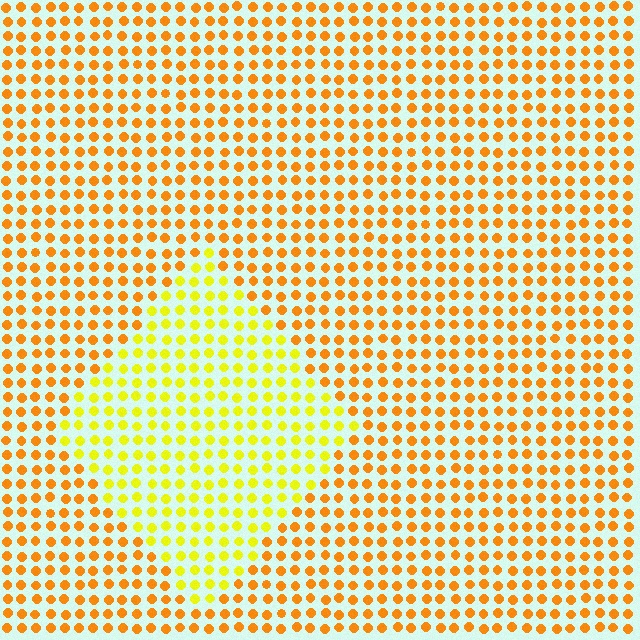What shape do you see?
I see a diamond.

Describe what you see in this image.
The image is filled with small orange elements in a uniform arrangement. A diamond-shaped region is visible where the elements are tinted to a slightly different hue, forming a subtle color boundary.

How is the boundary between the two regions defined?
The boundary is defined purely by a slight shift in hue (about 32 degrees). Spacing, size, and orientation are identical on both sides.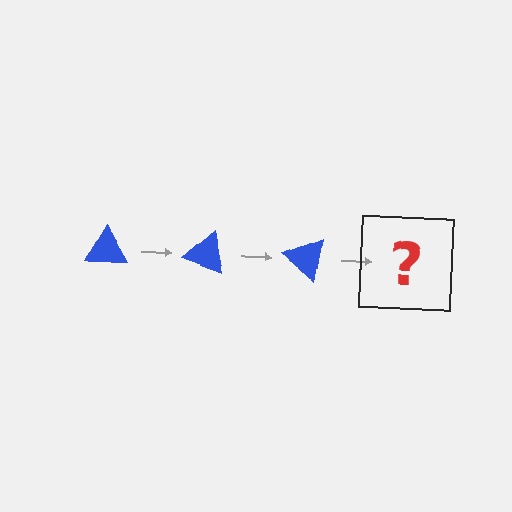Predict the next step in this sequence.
The next step is a blue triangle rotated 60 degrees.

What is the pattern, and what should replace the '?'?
The pattern is that the triangle rotates 20 degrees each step. The '?' should be a blue triangle rotated 60 degrees.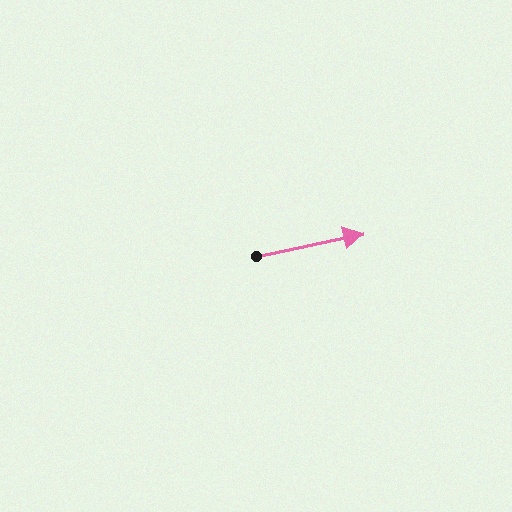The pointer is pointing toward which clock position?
Roughly 3 o'clock.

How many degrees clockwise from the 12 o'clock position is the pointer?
Approximately 78 degrees.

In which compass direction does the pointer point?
East.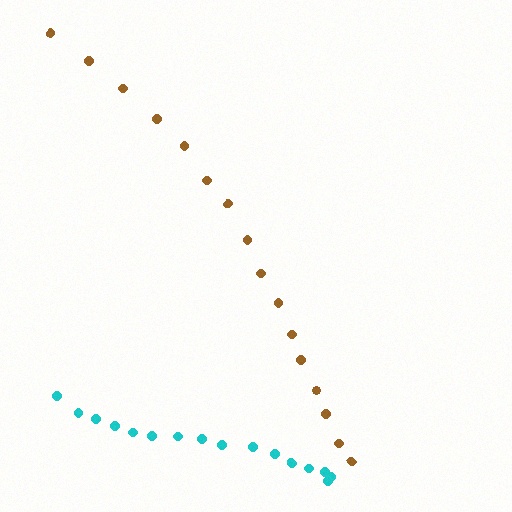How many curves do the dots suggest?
There are 2 distinct paths.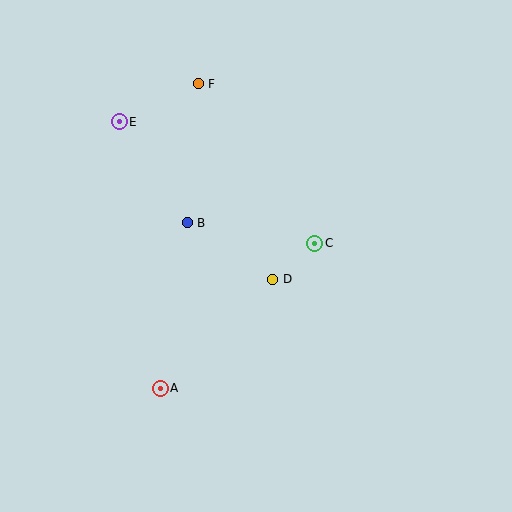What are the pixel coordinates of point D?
Point D is at (273, 279).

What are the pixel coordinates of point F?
Point F is at (198, 84).